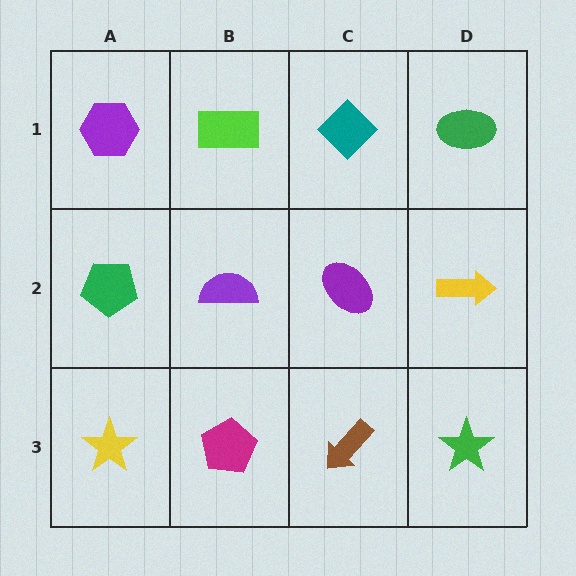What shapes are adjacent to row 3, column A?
A green pentagon (row 2, column A), a magenta pentagon (row 3, column B).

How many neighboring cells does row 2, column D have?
3.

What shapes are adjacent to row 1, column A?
A green pentagon (row 2, column A), a lime rectangle (row 1, column B).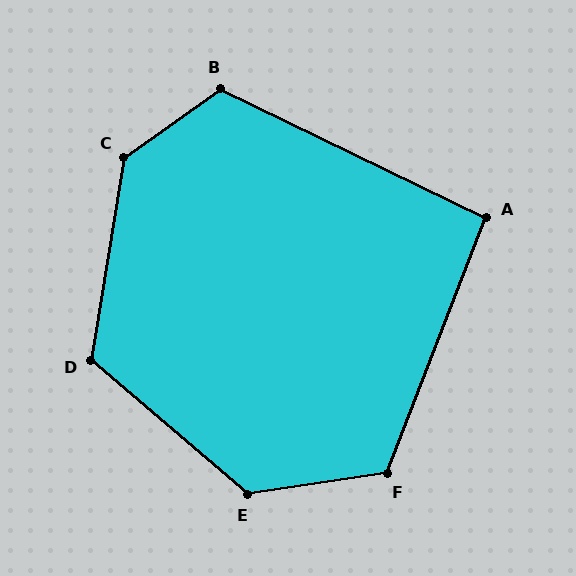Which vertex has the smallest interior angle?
A, at approximately 95 degrees.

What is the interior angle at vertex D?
Approximately 121 degrees (obtuse).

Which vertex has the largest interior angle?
C, at approximately 134 degrees.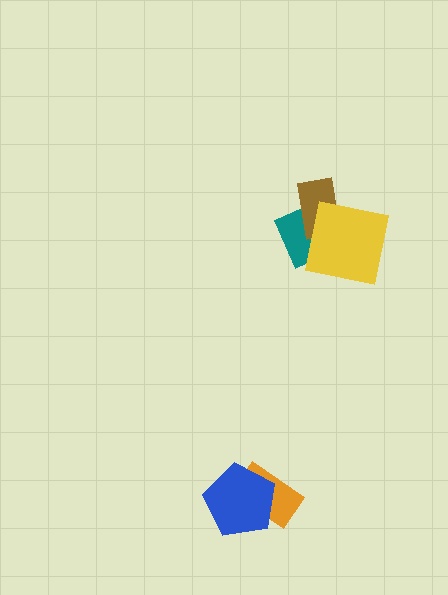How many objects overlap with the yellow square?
2 objects overlap with the yellow square.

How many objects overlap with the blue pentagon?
1 object overlaps with the blue pentagon.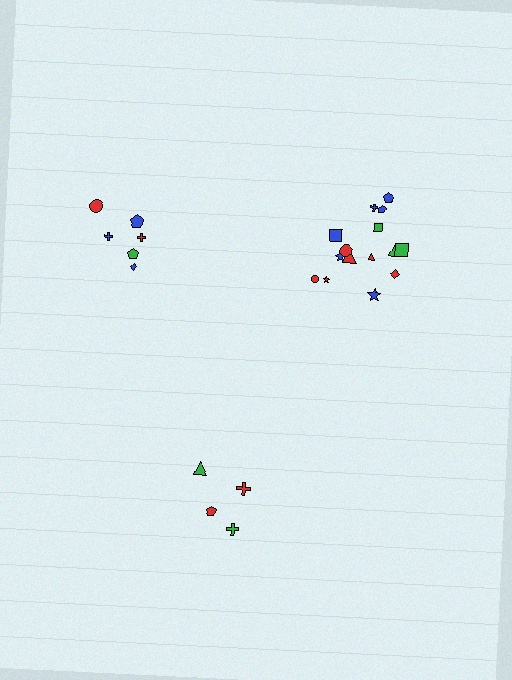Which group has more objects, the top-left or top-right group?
The top-right group.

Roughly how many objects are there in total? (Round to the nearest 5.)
Roughly 25 objects in total.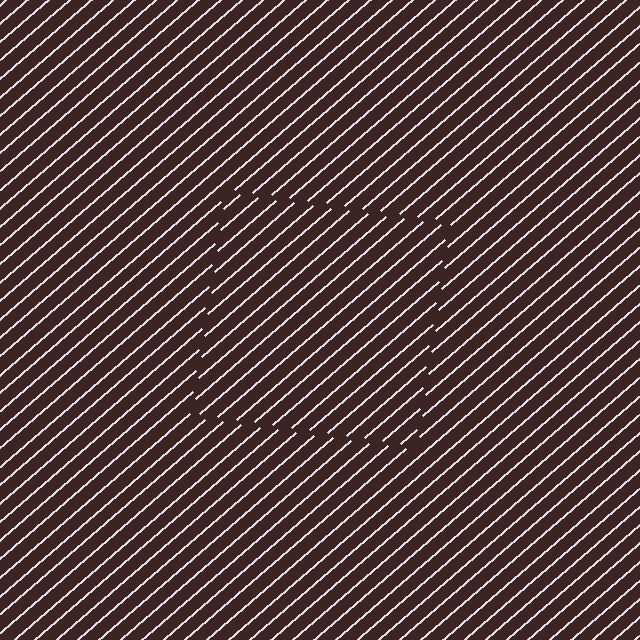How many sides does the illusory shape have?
4 sides — the line-ends trace a square.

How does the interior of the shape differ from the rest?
The interior of the shape contains the same grating, shifted by half a period — the contour is defined by the phase discontinuity where line-ends from the inner and outer gratings abut.